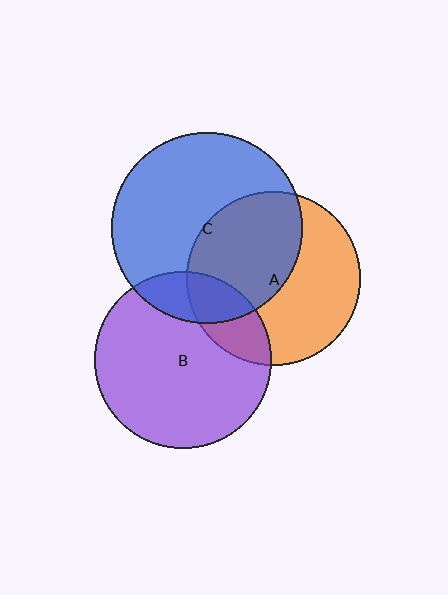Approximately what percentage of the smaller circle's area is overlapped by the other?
Approximately 20%.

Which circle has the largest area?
Circle C (blue).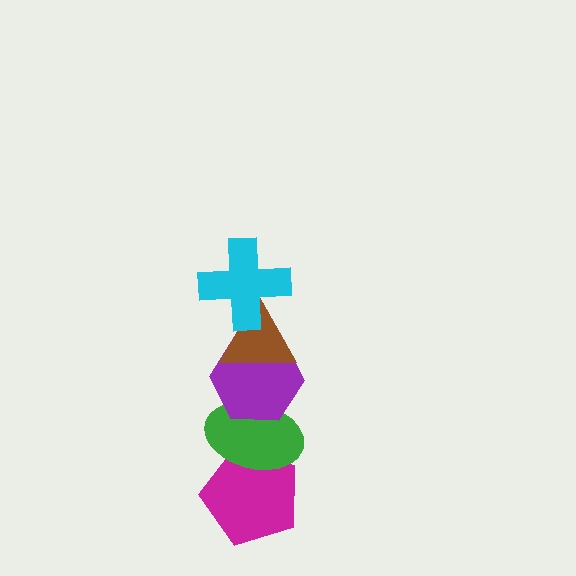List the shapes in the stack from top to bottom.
From top to bottom: the cyan cross, the brown triangle, the purple hexagon, the green ellipse, the magenta pentagon.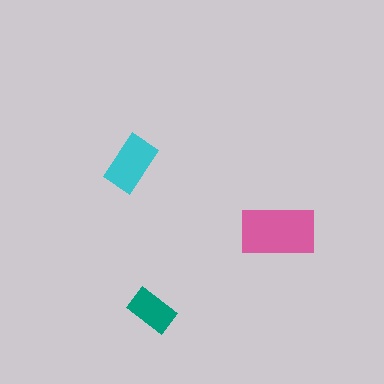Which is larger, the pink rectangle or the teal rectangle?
The pink one.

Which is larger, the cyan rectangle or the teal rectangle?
The cyan one.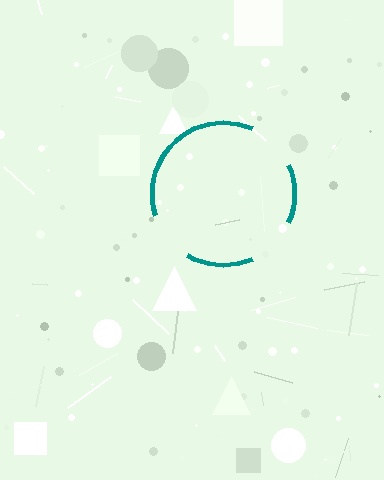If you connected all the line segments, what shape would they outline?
They would outline a circle.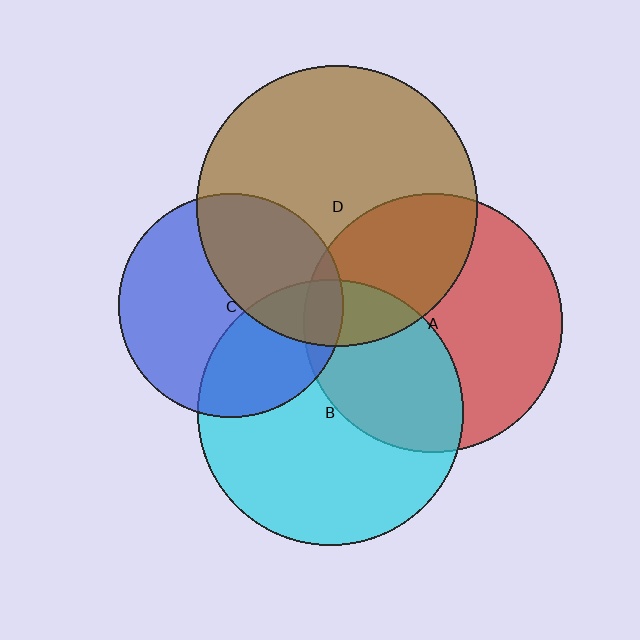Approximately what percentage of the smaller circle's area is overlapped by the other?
Approximately 40%.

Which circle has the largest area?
Circle D (brown).